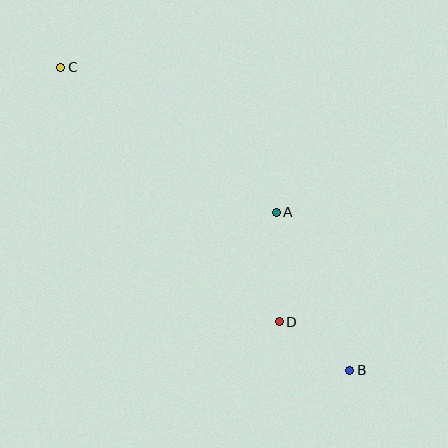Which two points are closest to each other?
Points B and D are closest to each other.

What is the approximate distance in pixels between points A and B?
The distance between A and B is approximately 174 pixels.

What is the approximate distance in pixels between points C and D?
The distance between C and D is approximately 335 pixels.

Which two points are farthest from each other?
Points B and C are farthest from each other.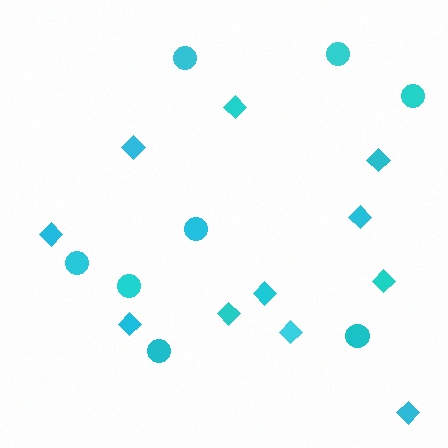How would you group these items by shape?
There are 2 groups: one group of diamonds (11) and one group of circles (8).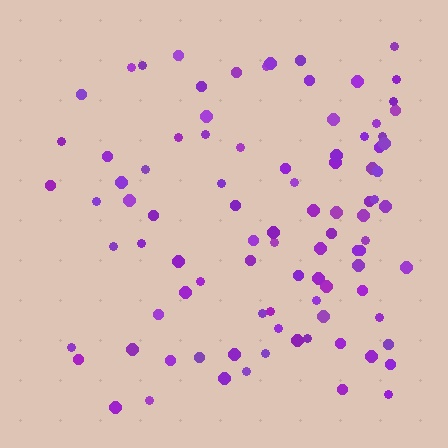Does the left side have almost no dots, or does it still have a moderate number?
Still a moderate number, just noticeably fewer than the right.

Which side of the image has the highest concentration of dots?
The right.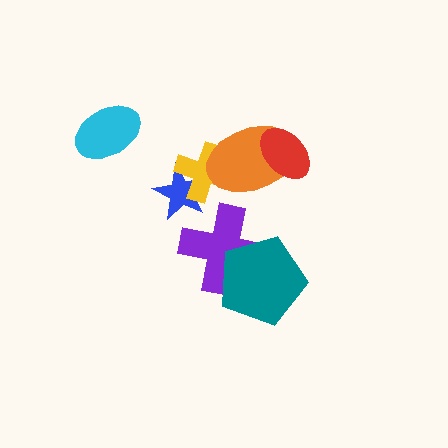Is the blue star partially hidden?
Yes, it is partially covered by another shape.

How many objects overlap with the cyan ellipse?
0 objects overlap with the cyan ellipse.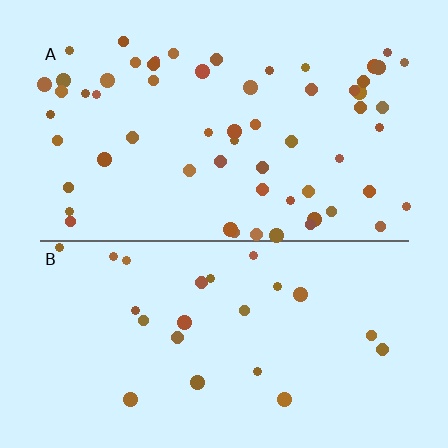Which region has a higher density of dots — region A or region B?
A (the top).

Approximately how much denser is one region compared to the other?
Approximately 2.5× — region A over region B.